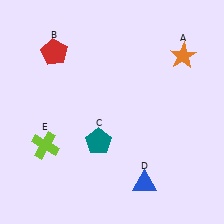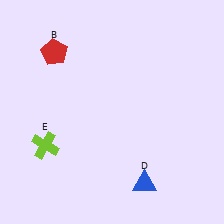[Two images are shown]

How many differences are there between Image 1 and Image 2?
There are 2 differences between the two images.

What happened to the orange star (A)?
The orange star (A) was removed in Image 2. It was in the top-right area of Image 1.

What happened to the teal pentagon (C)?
The teal pentagon (C) was removed in Image 2. It was in the bottom-left area of Image 1.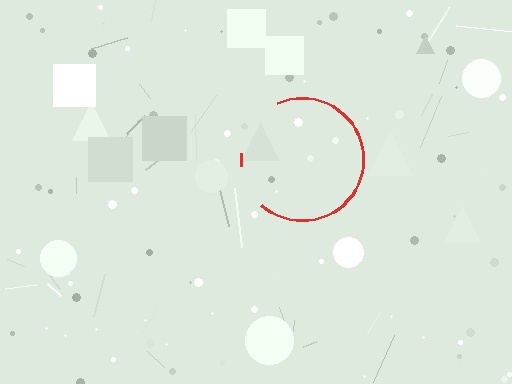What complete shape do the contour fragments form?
The contour fragments form a circle.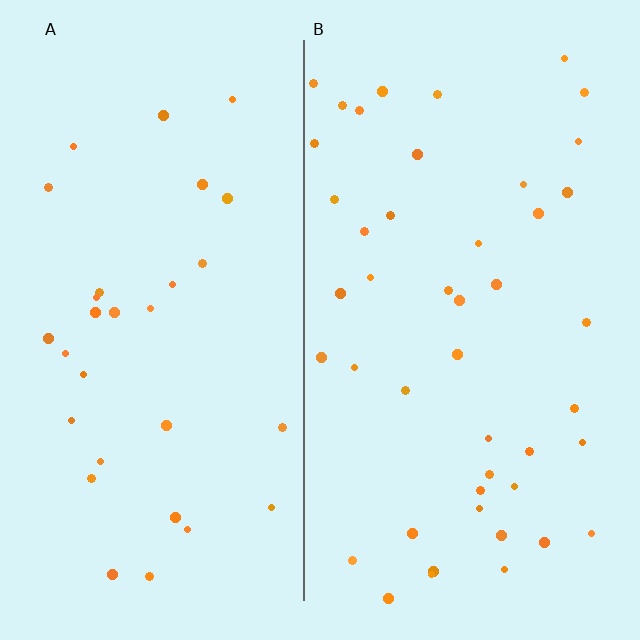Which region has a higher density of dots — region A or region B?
B (the right).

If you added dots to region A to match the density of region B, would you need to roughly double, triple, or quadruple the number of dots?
Approximately double.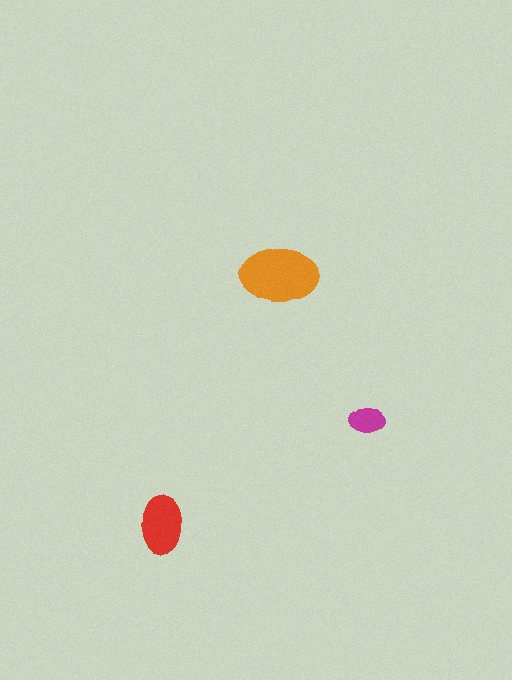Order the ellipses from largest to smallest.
the orange one, the red one, the magenta one.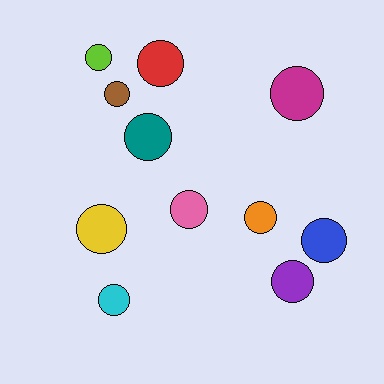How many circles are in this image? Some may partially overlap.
There are 11 circles.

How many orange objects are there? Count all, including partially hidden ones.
There is 1 orange object.